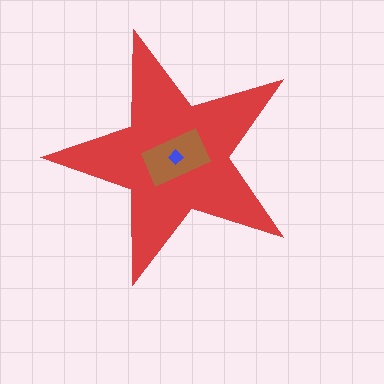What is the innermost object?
The blue diamond.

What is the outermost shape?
The red star.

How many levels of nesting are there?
3.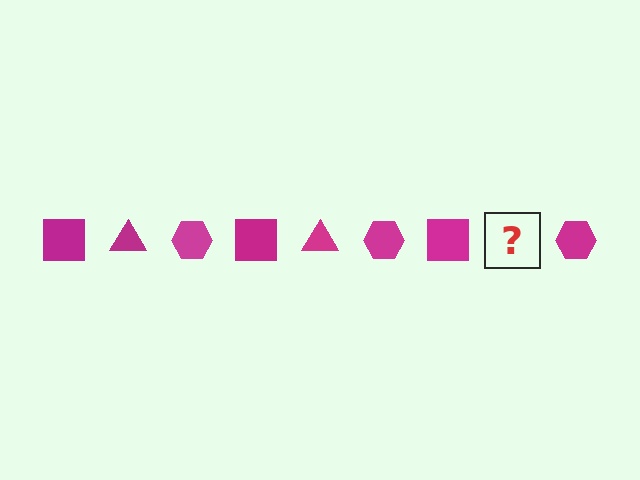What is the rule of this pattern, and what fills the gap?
The rule is that the pattern cycles through square, triangle, hexagon shapes in magenta. The gap should be filled with a magenta triangle.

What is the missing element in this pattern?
The missing element is a magenta triangle.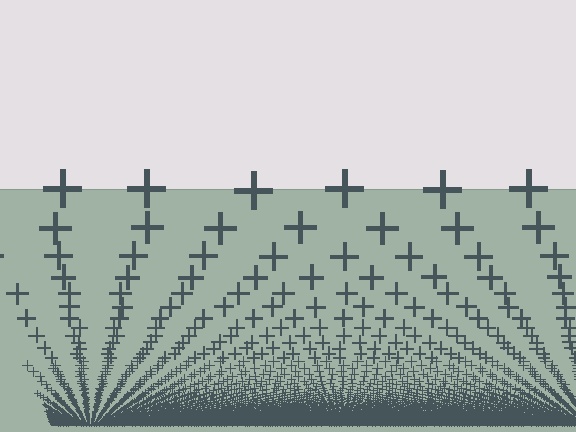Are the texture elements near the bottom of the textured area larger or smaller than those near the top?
Smaller. The gradient is inverted — elements near the bottom are smaller and denser.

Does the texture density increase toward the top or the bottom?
Density increases toward the bottom.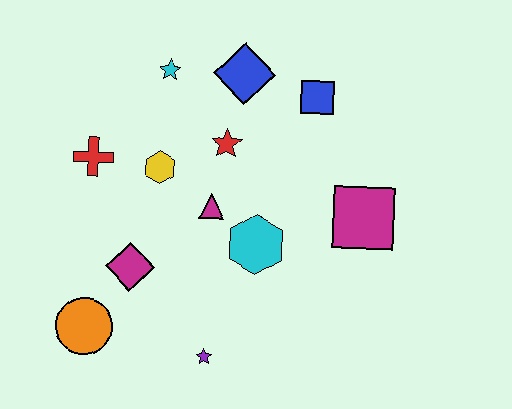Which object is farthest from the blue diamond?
The orange circle is farthest from the blue diamond.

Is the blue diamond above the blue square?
Yes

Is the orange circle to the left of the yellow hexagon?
Yes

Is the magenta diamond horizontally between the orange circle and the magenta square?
Yes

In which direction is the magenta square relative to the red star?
The magenta square is to the right of the red star.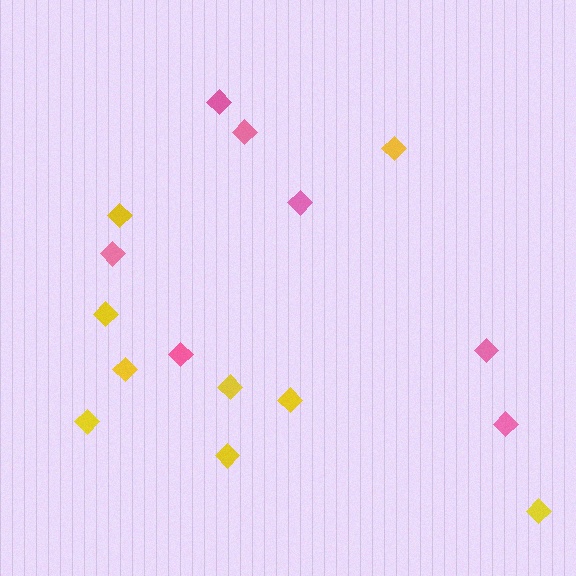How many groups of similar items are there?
There are 2 groups: one group of yellow diamonds (9) and one group of pink diamonds (7).